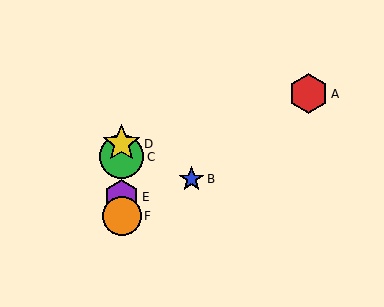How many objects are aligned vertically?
4 objects (C, D, E, F) are aligned vertically.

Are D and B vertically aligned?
No, D is at x≈122 and B is at x≈191.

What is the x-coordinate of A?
Object A is at x≈308.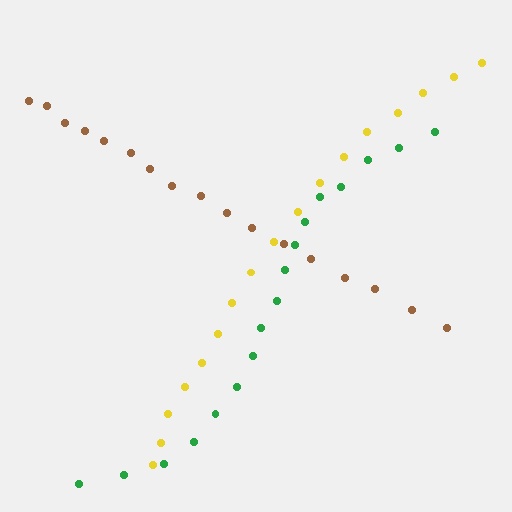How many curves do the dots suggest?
There are 3 distinct paths.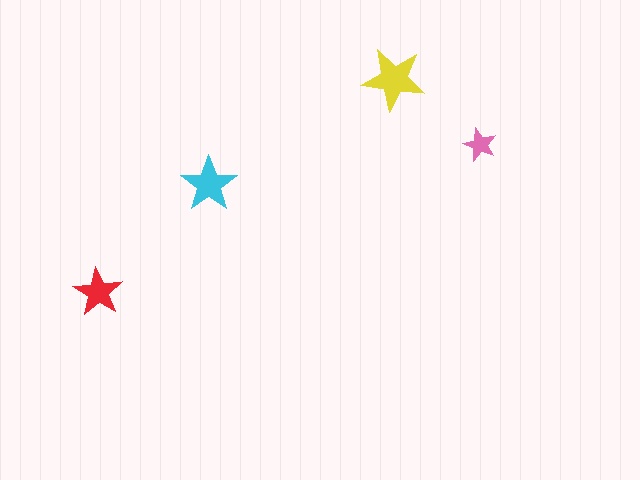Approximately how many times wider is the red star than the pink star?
About 1.5 times wider.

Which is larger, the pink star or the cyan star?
The cyan one.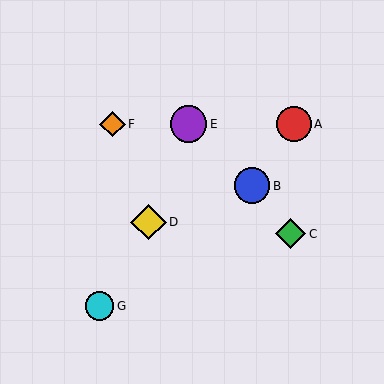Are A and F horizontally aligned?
Yes, both are at y≈124.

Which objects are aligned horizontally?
Objects A, E, F are aligned horizontally.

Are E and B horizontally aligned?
No, E is at y≈124 and B is at y≈186.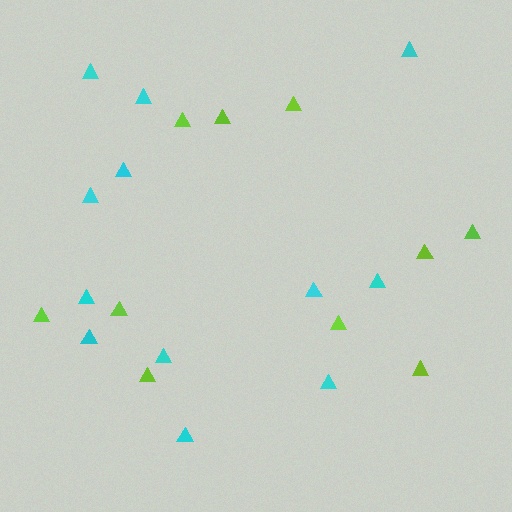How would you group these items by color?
There are 2 groups: one group of lime triangles (10) and one group of cyan triangles (12).